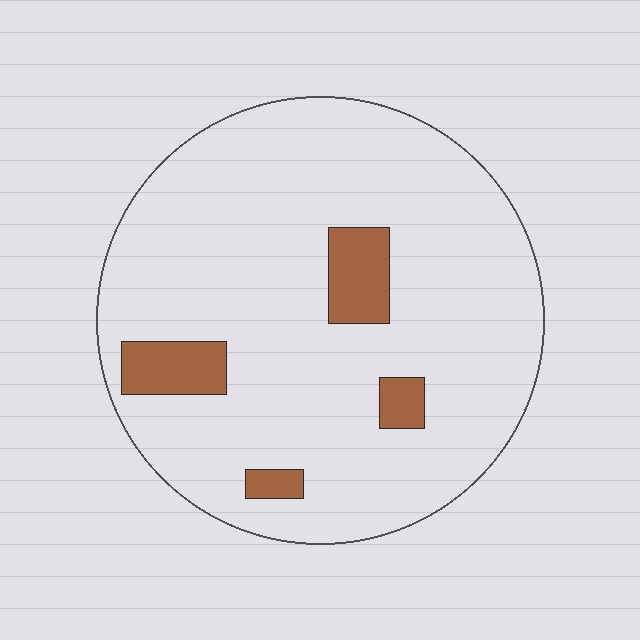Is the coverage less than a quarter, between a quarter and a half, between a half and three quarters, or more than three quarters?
Less than a quarter.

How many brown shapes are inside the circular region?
4.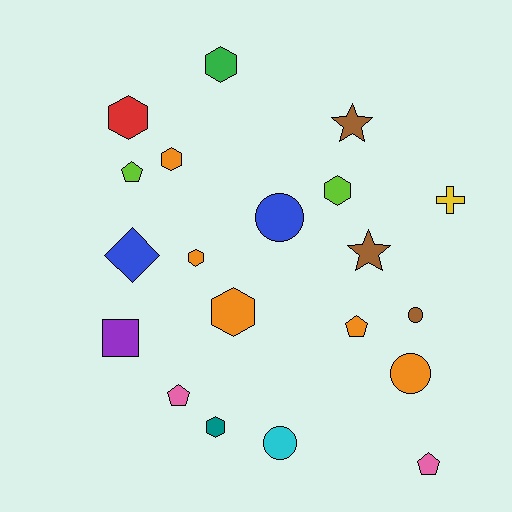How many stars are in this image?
There are 2 stars.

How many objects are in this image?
There are 20 objects.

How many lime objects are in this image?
There are 2 lime objects.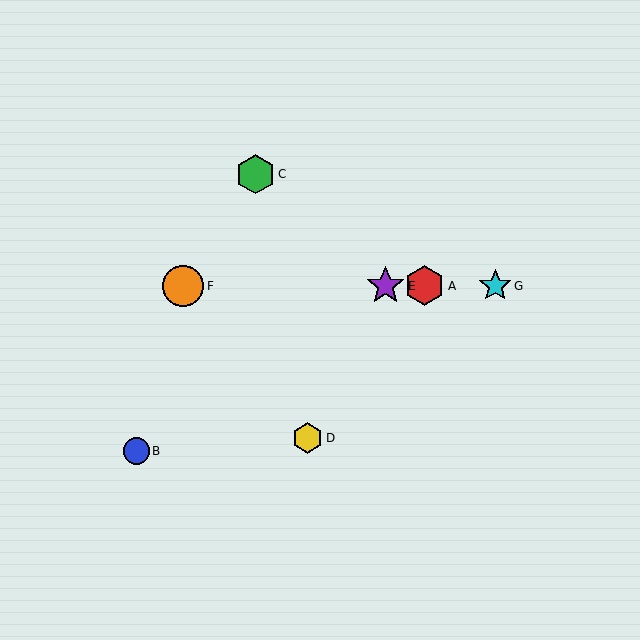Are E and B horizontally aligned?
No, E is at y≈286 and B is at y≈451.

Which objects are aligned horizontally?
Objects A, E, F, G are aligned horizontally.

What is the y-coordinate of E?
Object E is at y≈286.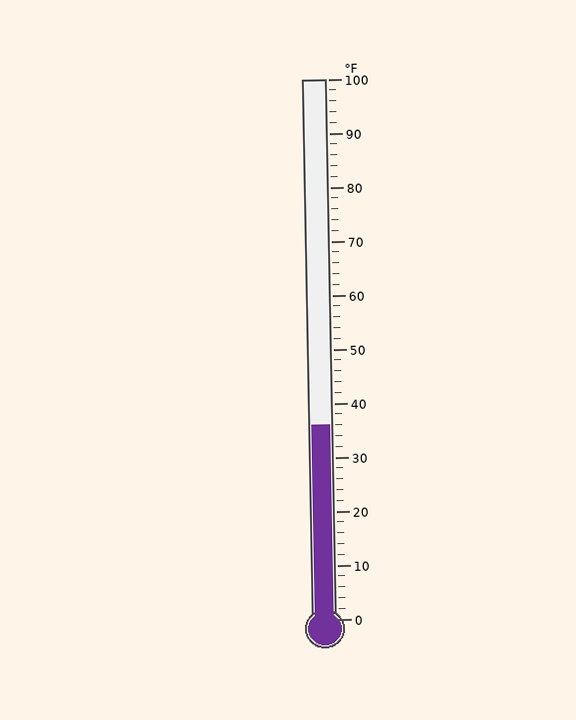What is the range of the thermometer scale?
The thermometer scale ranges from 0°F to 100°F.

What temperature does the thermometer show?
The thermometer shows approximately 36°F.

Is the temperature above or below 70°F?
The temperature is below 70°F.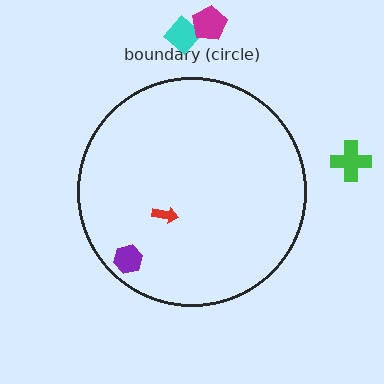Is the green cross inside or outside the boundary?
Outside.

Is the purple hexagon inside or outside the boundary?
Inside.